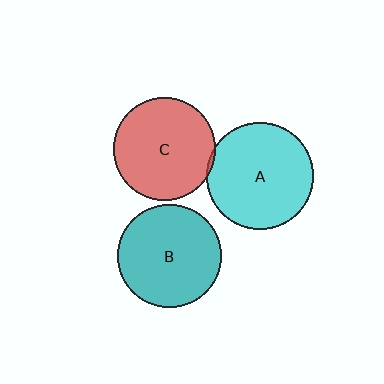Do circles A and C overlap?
Yes.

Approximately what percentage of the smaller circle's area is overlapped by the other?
Approximately 5%.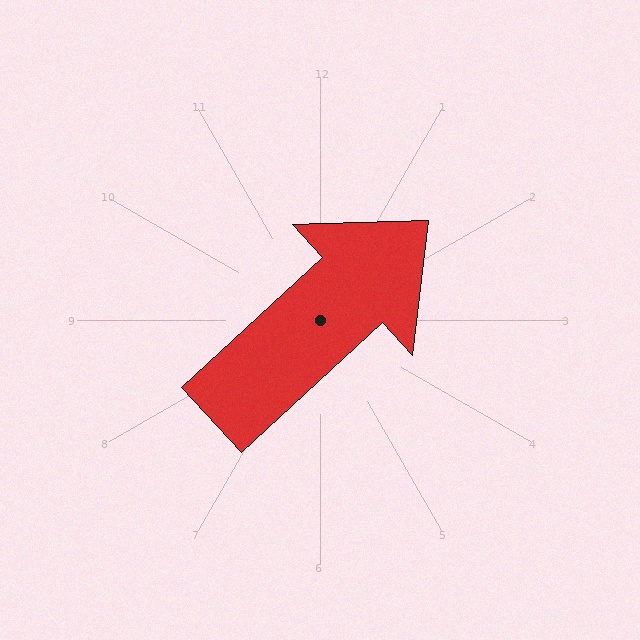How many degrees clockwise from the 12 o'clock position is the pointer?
Approximately 47 degrees.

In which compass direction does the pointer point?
Northeast.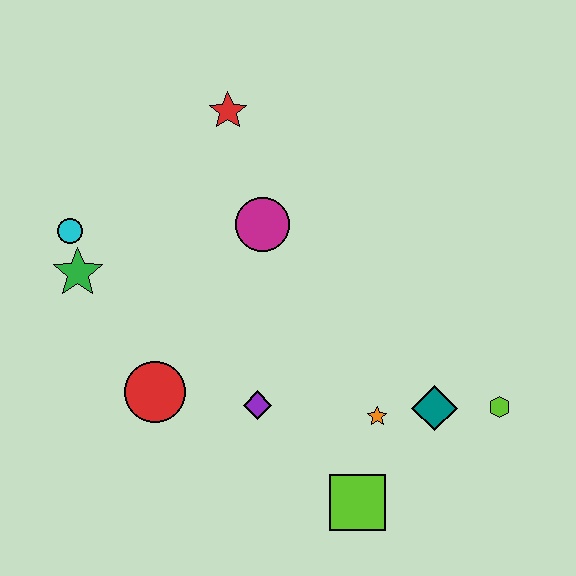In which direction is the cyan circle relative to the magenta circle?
The cyan circle is to the left of the magenta circle.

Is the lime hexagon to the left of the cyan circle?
No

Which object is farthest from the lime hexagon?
The cyan circle is farthest from the lime hexagon.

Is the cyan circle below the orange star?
No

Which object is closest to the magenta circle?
The red star is closest to the magenta circle.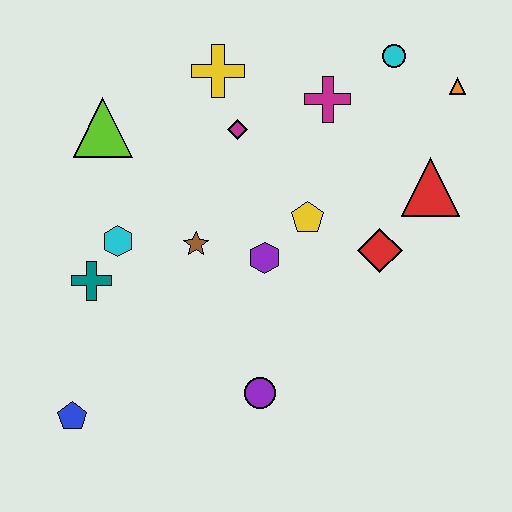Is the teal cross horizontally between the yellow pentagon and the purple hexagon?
No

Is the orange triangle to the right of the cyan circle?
Yes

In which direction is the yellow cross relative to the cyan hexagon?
The yellow cross is above the cyan hexagon.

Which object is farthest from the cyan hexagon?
The orange triangle is farthest from the cyan hexagon.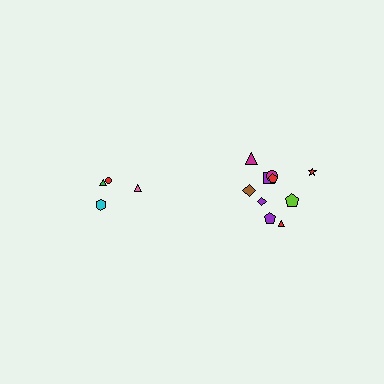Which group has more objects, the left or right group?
The right group.